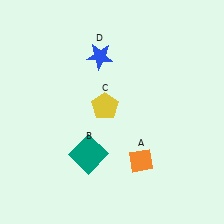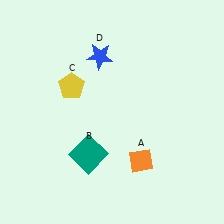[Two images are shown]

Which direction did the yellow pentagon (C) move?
The yellow pentagon (C) moved left.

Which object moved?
The yellow pentagon (C) moved left.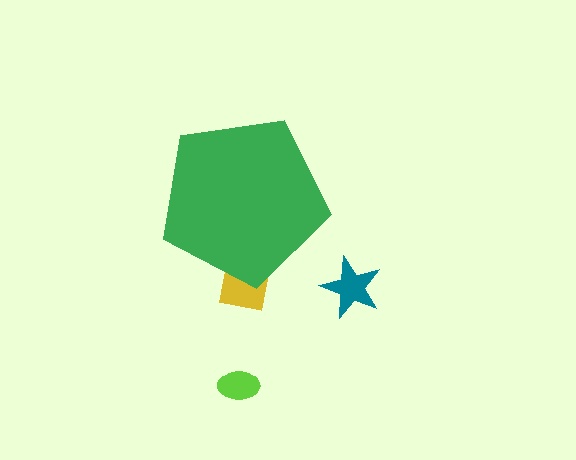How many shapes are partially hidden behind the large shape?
1 shape is partially hidden.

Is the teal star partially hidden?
No, the teal star is fully visible.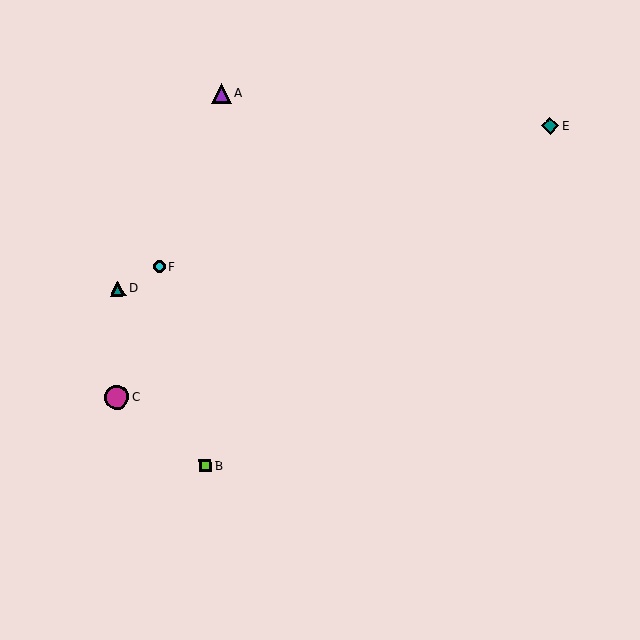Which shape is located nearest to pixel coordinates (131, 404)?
The magenta circle (labeled C) at (117, 397) is nearest to that location.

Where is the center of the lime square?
The center of the lime square is at (205, 466).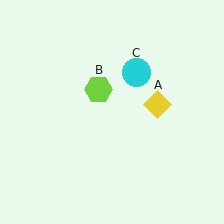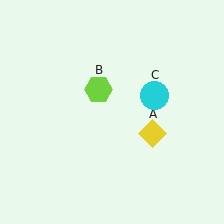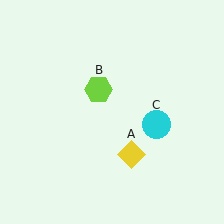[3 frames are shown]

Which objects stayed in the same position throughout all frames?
Lime hexagon (object B) remained stationary.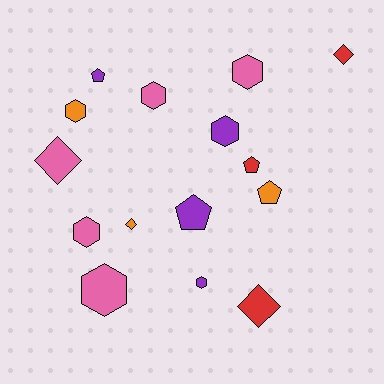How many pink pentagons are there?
There are no pink pentagons.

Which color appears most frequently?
Pink, with 5 objects.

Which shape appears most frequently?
Hexagon, with 7 objects.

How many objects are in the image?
There are 15 objects.